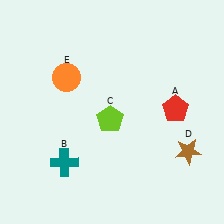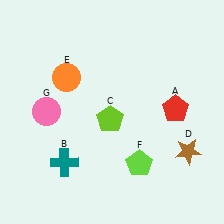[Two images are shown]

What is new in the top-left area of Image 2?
A pink circle (G) was added in the top-left area of Image 2.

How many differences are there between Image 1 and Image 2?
There are 2 differences between the two images.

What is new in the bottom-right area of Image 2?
A lime pentagon (F) was added in the bottom-right area of Image 2.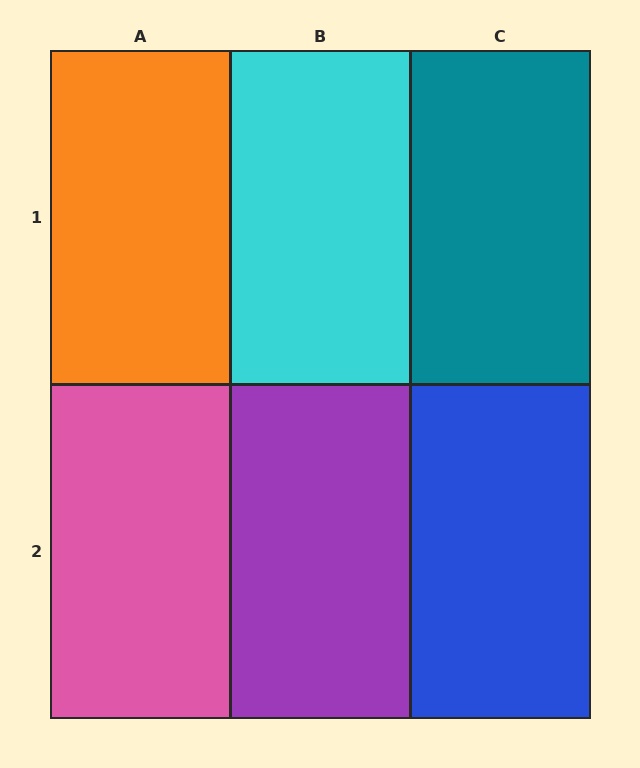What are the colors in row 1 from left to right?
Orange, cyan, teal.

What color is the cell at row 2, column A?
Pink.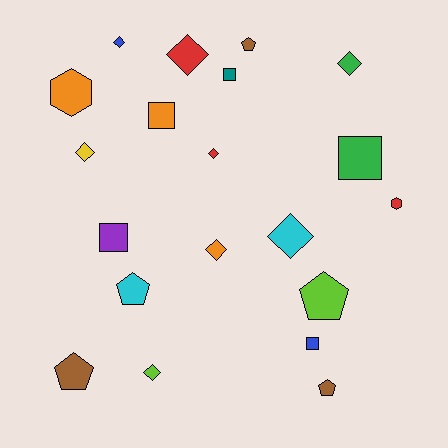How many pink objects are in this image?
There are no pink objects.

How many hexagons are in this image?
There are 2 hexagons.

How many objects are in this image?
There are 20 objects.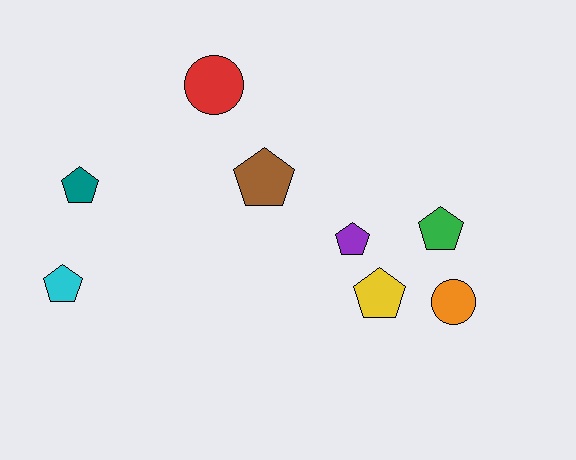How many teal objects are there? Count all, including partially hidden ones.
There is 1 teal object.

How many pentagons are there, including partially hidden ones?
There are 6 pentagons.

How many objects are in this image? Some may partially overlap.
There are 8 objects.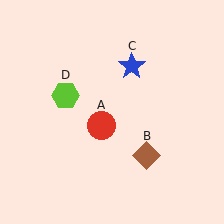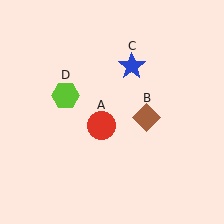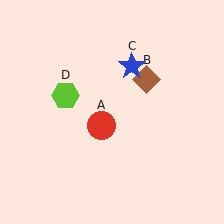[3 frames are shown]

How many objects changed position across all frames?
1 object changed position: brown diamond (object B).